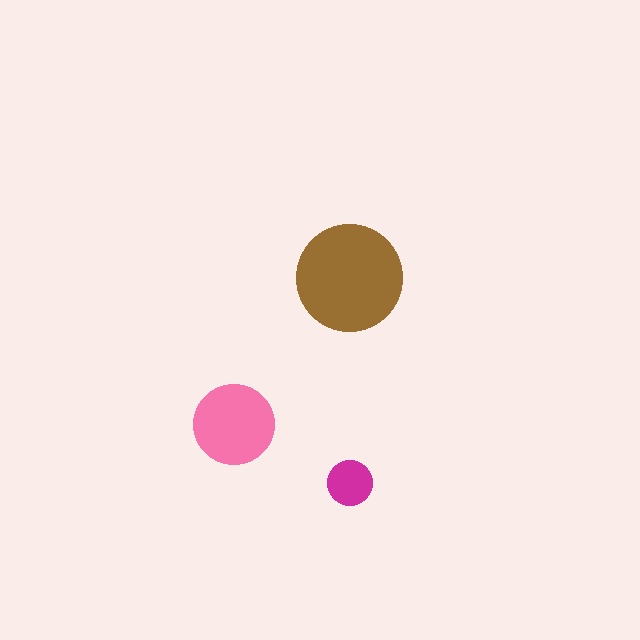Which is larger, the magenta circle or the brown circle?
The brown one.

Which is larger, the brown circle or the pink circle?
The brown one.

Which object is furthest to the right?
The magenta circle is rightmost.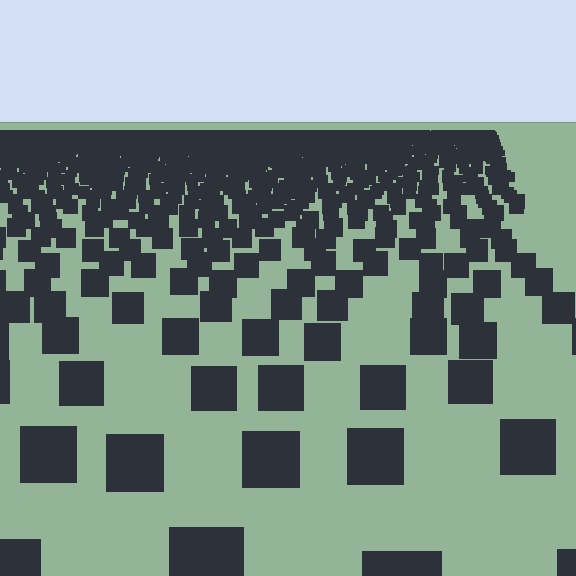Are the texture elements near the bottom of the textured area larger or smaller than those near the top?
Larger. Near the bottom, elements are closer to the viewer and appear at a bigger on-screen size.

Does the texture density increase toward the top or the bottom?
Density increases toward the top.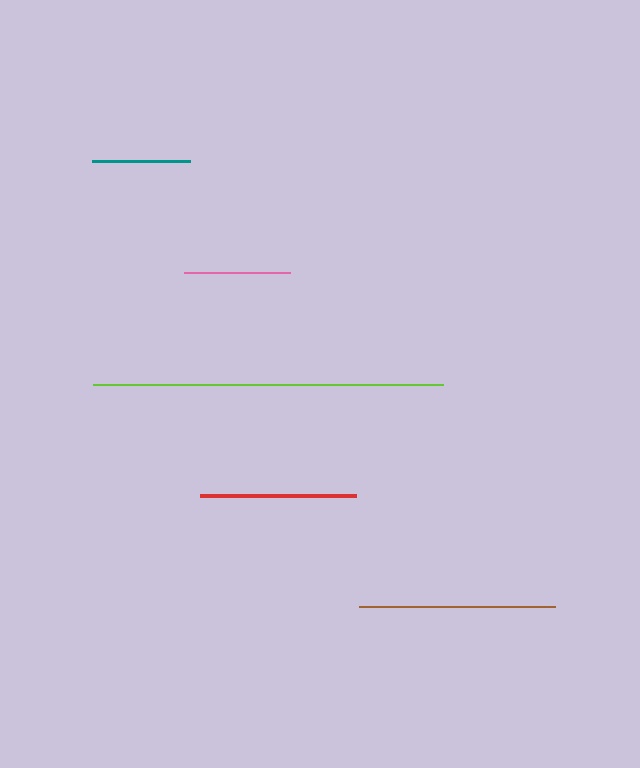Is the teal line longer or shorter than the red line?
The red line is longer than the teal line.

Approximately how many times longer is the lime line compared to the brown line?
The lime line is approximately 1.8 times the length of the brown line.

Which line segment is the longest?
The lime line is the longest at approximately 350 pixels.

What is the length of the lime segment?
The lime segment is approximately 350 pixels long.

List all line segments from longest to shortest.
From longest to shortest: lime, brown, red, pink, teal.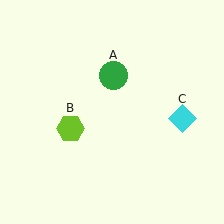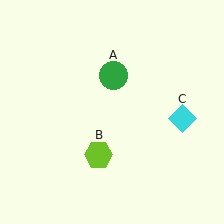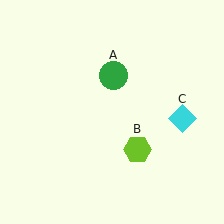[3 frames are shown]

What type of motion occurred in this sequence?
The lime hexagon (object B) rotated counterclockwise around the center of the scene.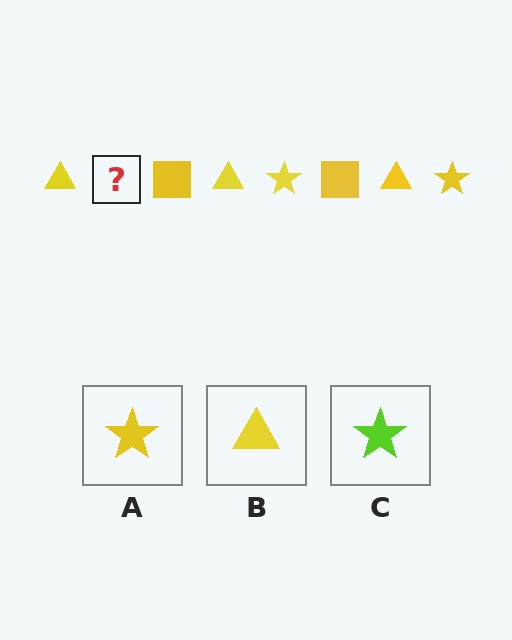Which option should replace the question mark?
Option A.